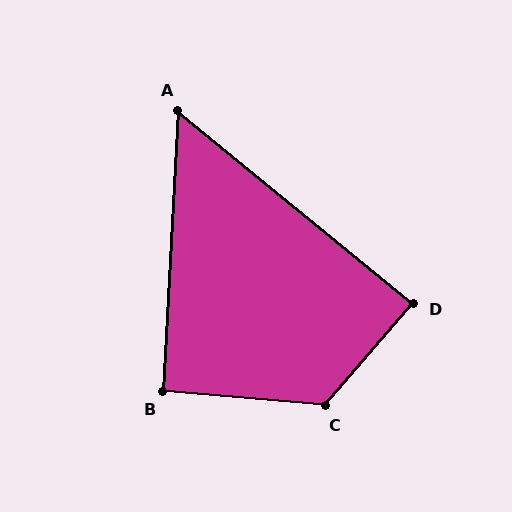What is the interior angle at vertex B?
Approximately 92 degrees (approximately right).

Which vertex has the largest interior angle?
C, at approximately 126 degrees.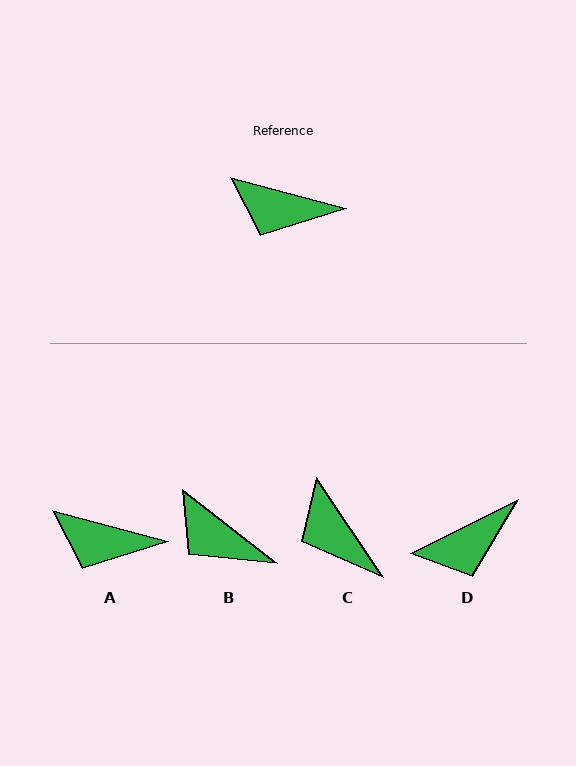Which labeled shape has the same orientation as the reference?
A.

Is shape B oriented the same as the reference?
No, it is off by about 23 degrees.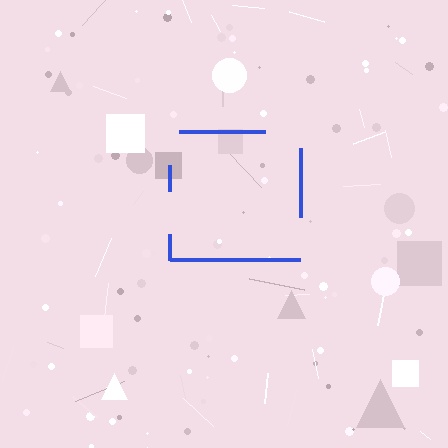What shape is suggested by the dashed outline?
The dashed outline suggests a square.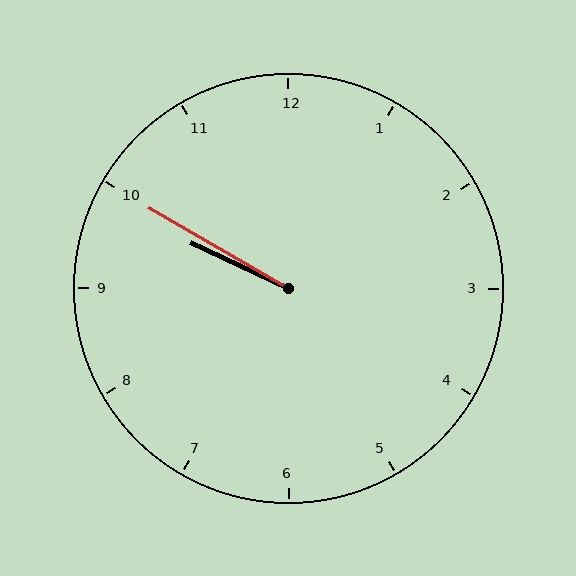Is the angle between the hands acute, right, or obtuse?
It is acute.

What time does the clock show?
9:50.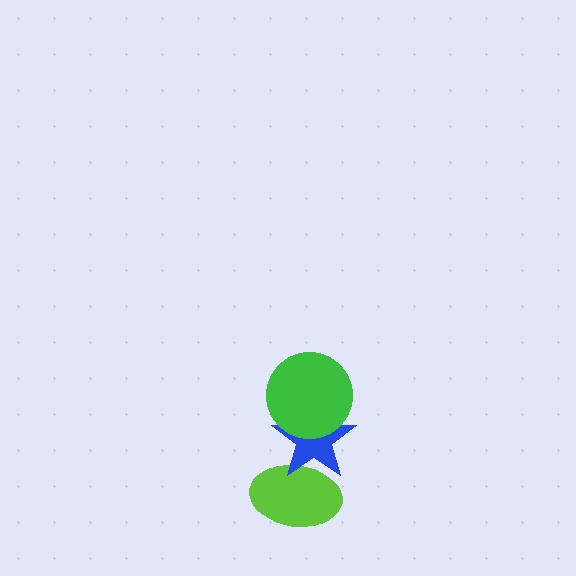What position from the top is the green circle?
The green circle is 1st from the top.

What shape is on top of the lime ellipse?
The blue star is on top of the lime ellipse.